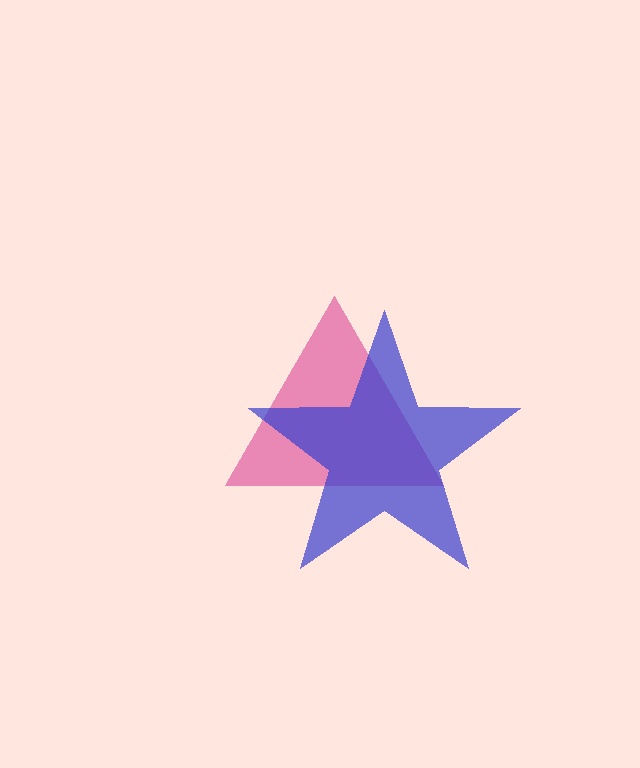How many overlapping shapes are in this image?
There are 2 overlapping shapes in the image.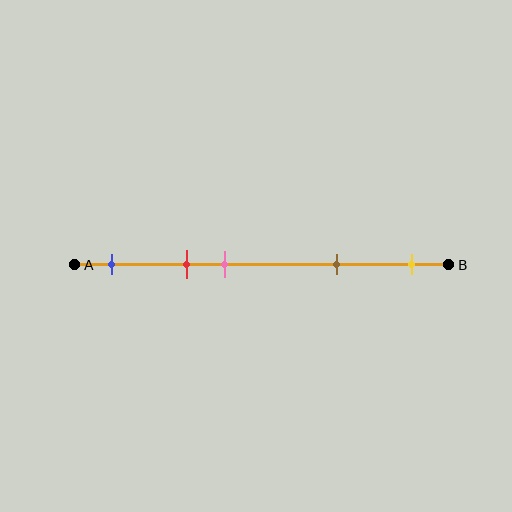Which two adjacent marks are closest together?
The red and pink marks are the closest adjacent pair.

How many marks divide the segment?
There are 5 marks dividing the segment.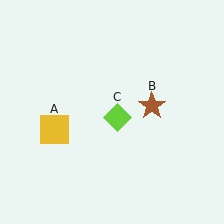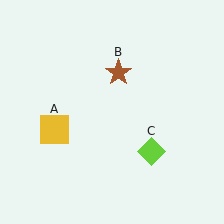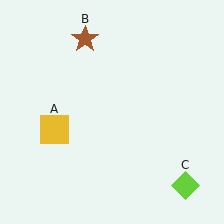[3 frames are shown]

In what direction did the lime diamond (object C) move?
The lime diamond (object C) moved down and to the right.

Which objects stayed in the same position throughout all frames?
Yellow square (object A) remained stationary.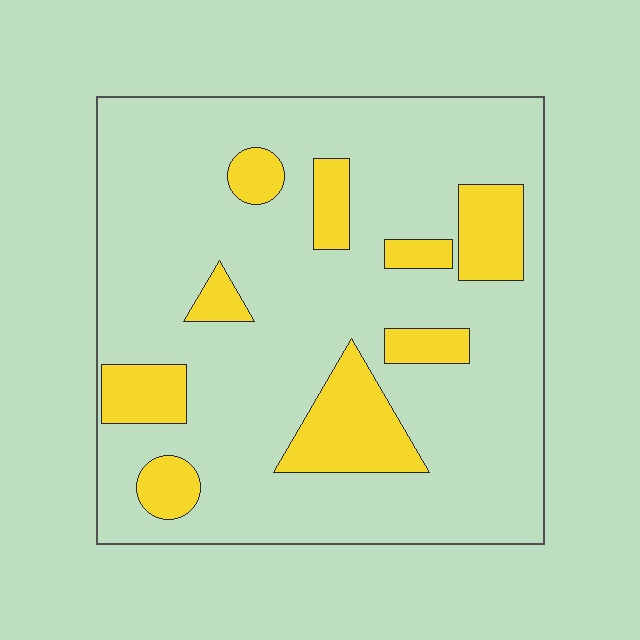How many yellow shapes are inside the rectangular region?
9.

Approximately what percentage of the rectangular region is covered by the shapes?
Approximately 20%.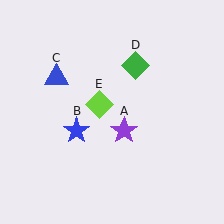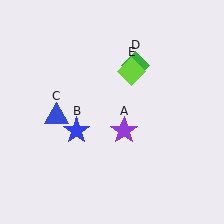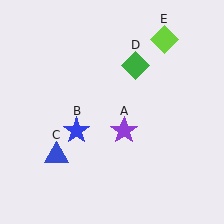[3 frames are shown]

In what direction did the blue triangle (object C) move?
The blue triangle (object C) moved down.